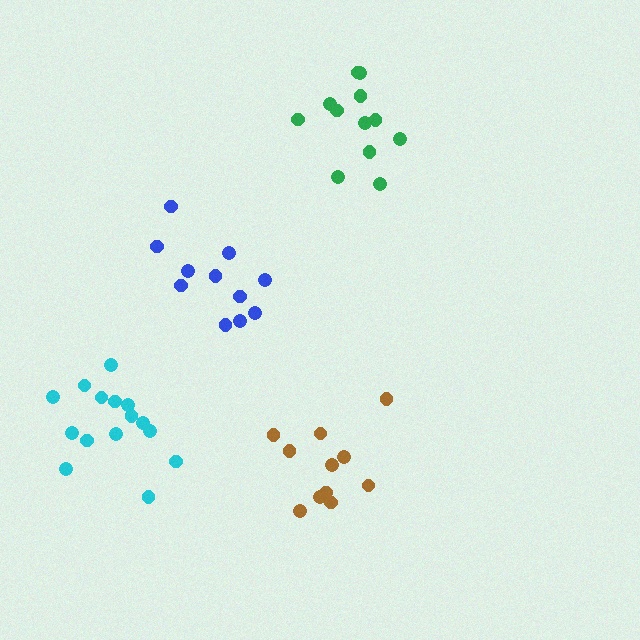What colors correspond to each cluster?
The clusters are colored: brown, cyan, green, blue.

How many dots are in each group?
Group 1: 11 dots, Group 2: 15 dots, Group 3: 12 dots, Group 4: 11 dots (49 total).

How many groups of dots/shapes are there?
There are 4 groups.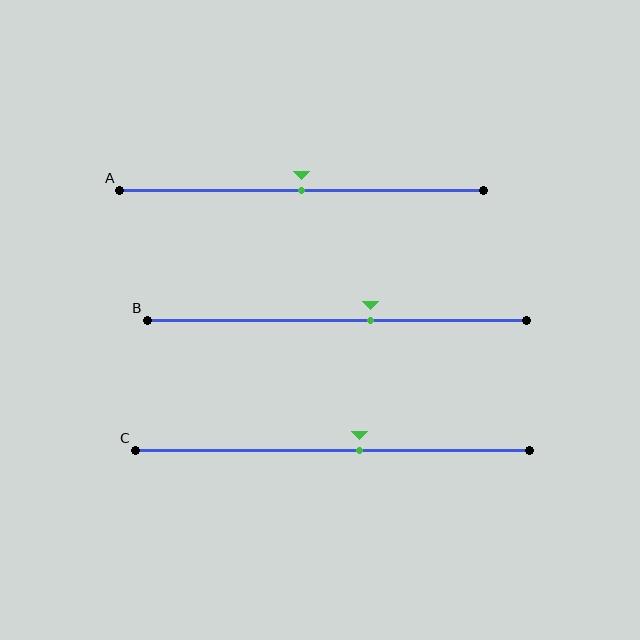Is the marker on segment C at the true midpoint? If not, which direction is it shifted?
No, the marker on segment C is shifted to the right by about 7% of the segment length.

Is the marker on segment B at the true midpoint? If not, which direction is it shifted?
No, the marker on segment B is shifted to the right by about 9% of the segment length.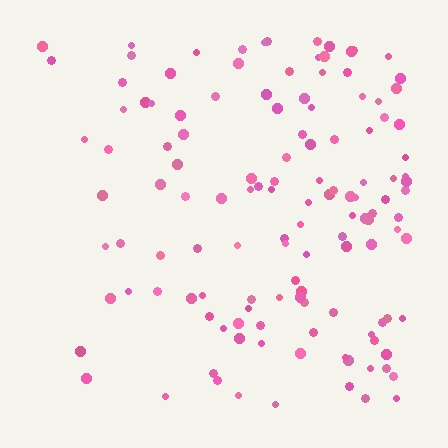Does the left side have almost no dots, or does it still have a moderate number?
Still a moderate number, just noticeably fewer than the right.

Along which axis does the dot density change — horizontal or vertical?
Horizontal.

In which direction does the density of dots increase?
From left to right, with the right side densest.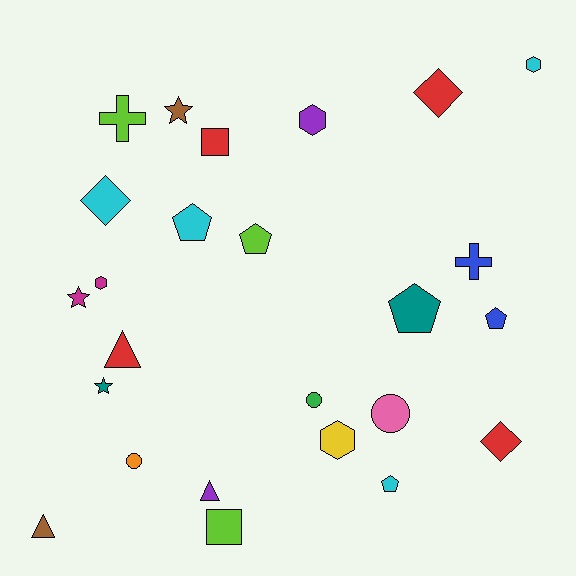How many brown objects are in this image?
There are 2 brown objects.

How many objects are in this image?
There are 25 objects.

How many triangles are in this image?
There are 3 triangles.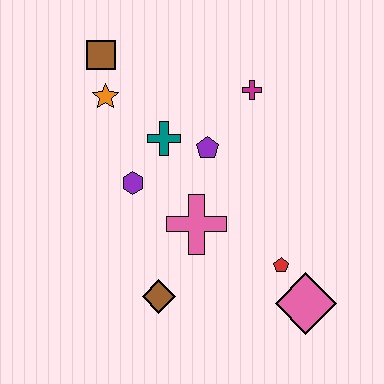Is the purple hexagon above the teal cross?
No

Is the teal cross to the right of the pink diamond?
No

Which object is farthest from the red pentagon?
The brown square is farthest from the red pentagon.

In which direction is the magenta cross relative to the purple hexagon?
The magenta cross is to the right of the purple hexagon.